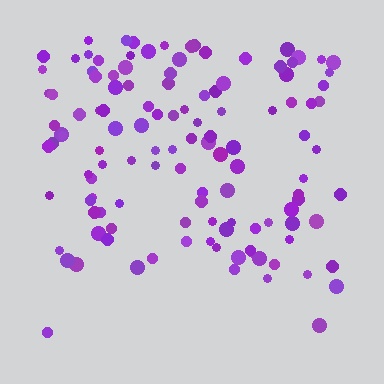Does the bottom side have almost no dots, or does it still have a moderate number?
Still a moderate number, just noticeably fewer than the top.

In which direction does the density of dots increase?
From bottom to top, with the top side densest.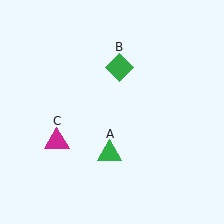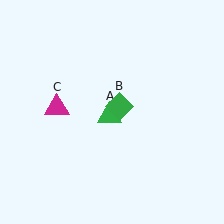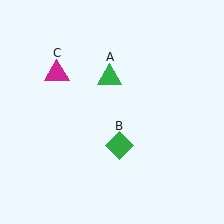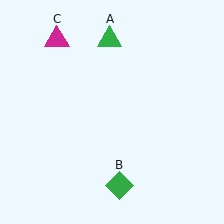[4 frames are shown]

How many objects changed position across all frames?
3 objects changed position: green triangle (object A), green diamond (object B), magenta triangle (object C).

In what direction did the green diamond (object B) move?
The green diamond (object B) moved down.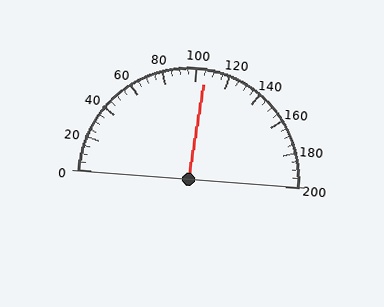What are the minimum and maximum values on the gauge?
The gauge ranges from 0 to 200.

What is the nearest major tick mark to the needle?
The nearest major tick mark is 100.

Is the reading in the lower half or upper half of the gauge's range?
The reading is in the upper half of the range (0 to 200).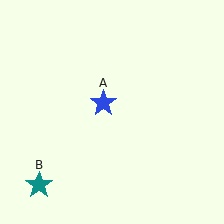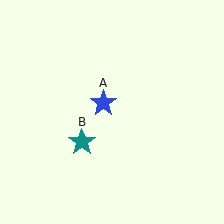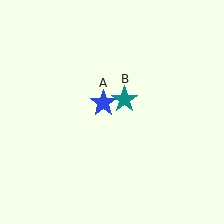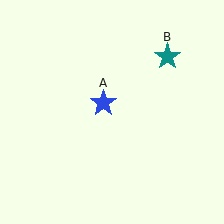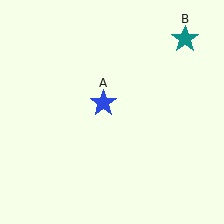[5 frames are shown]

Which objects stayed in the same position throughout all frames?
Blue star (object A) remained stationary.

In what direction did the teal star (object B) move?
The teal star (object B) moved up and to the right.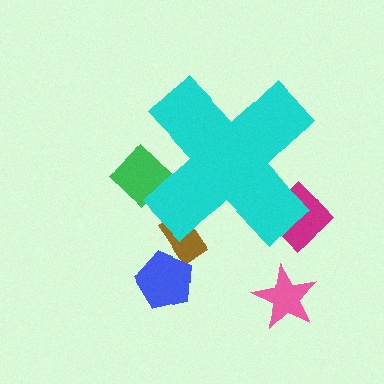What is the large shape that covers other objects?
A cyan cross.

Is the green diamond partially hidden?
Yes, the green diamond is partially hidden behind the cyan cross.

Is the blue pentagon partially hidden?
No, the blue pentagon is fully visible.